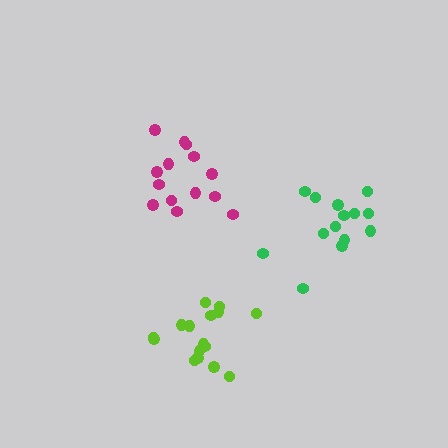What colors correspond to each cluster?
The clusters are colored: green, lime, magenta.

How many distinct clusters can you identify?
There are 3 distinct clusters.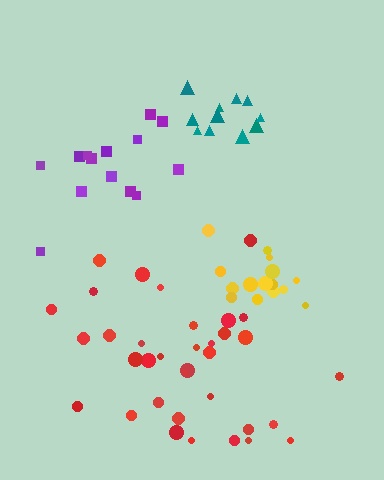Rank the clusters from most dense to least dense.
yellow, teal, purple, red.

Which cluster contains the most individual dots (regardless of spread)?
Red (35).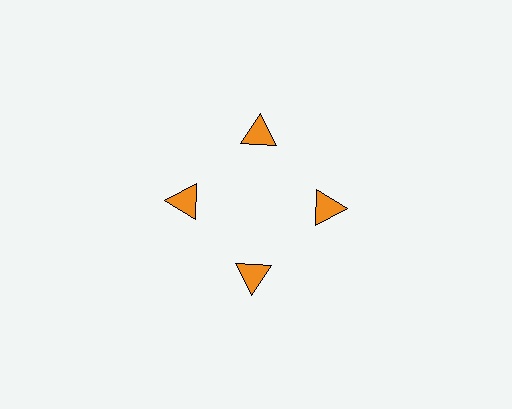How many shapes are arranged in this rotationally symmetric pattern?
There are 4 shapes, arranged in 4 groups of 1.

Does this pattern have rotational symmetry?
Yes, this pattern has 4-fold rotational symmetry. It looks the same after rotating 90 degrees around the center.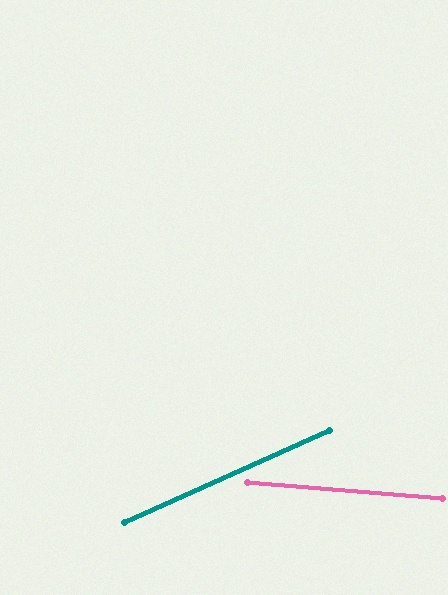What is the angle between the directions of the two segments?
Approximately 29 degrees.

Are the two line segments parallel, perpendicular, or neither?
Neither parallel nor perpendicular — they differ by about 29°.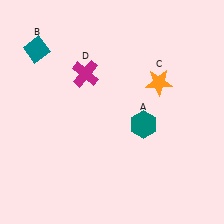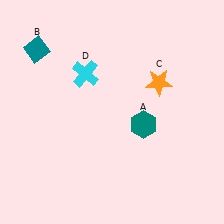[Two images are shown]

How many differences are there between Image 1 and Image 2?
There is 1 difference between the two images.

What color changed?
The cross (D) changed from magenta in Image 1 to cyan in Image 2.